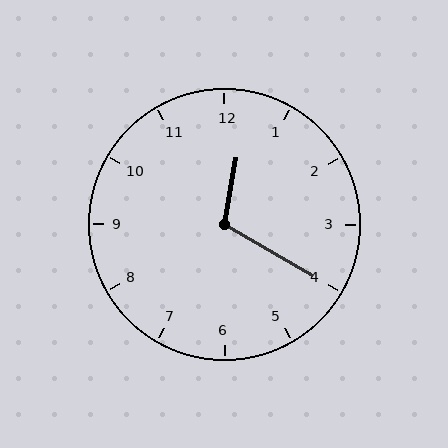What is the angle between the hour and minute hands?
Approximately 110 degrees.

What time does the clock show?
12:20.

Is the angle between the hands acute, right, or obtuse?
It is obtuse.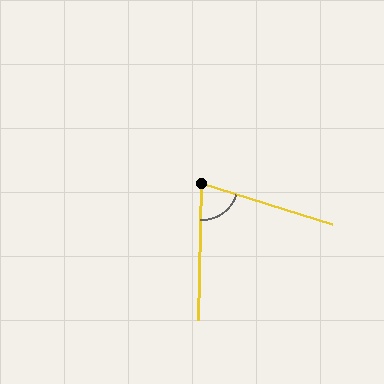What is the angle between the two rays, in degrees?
Approximately 74 degrees.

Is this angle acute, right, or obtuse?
It is acute.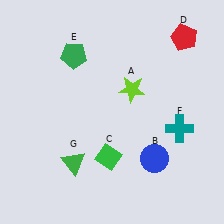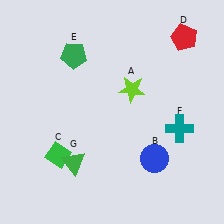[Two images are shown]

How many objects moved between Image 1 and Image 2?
1 object moved between the two images.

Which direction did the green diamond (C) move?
The green diamond (C) moved left.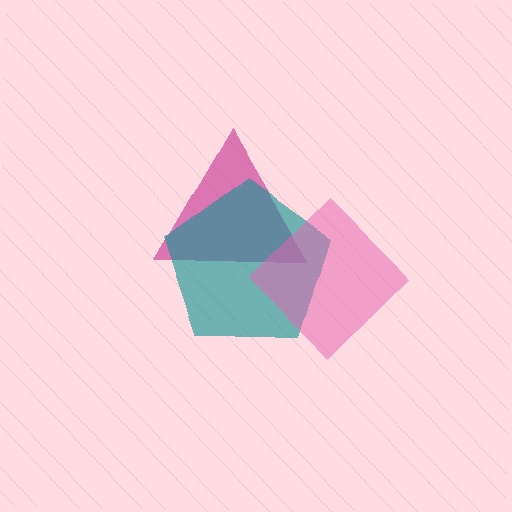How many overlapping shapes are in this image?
There are 3 overlapping shapes in the image.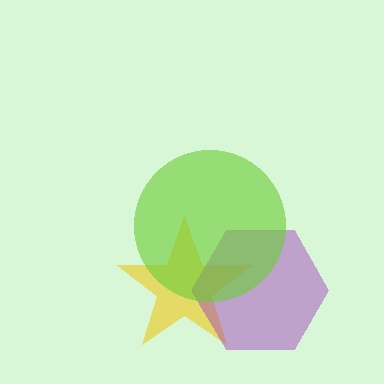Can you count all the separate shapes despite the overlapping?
Yes, there are 3 separate shapes.